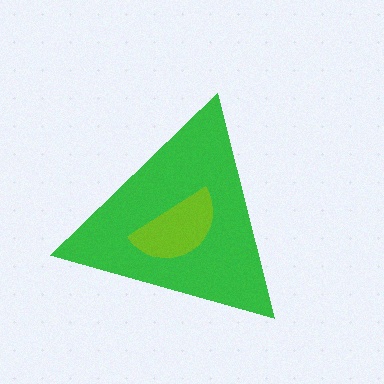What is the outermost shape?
The green triangle.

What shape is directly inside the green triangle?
The lime semicircle.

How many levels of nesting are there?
2.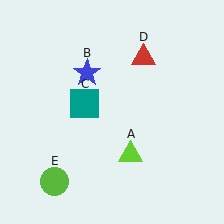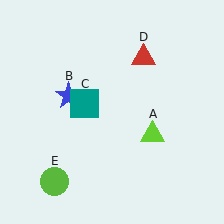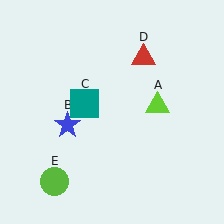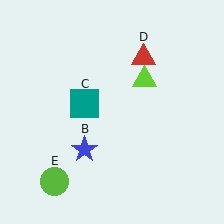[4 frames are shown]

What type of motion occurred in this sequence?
The lime triangle (object A), blue star (object B) rotated counterclockwise around the center of the scene.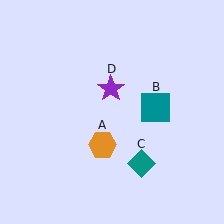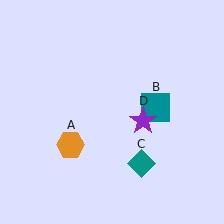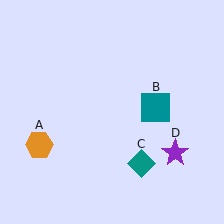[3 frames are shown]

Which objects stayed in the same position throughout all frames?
Teal square (object B) and teal diamond (object C) remained stationary.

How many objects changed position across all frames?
2 objects changed position: orange hexagon (object A), purple star (object D).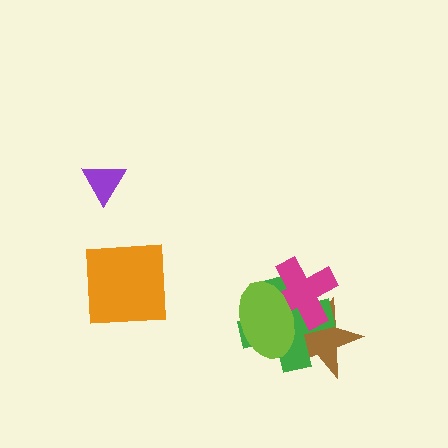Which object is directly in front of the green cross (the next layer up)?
The magenta cross is directly in front of the green cross.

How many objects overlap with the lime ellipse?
3 objects overlap with the lime ellipse.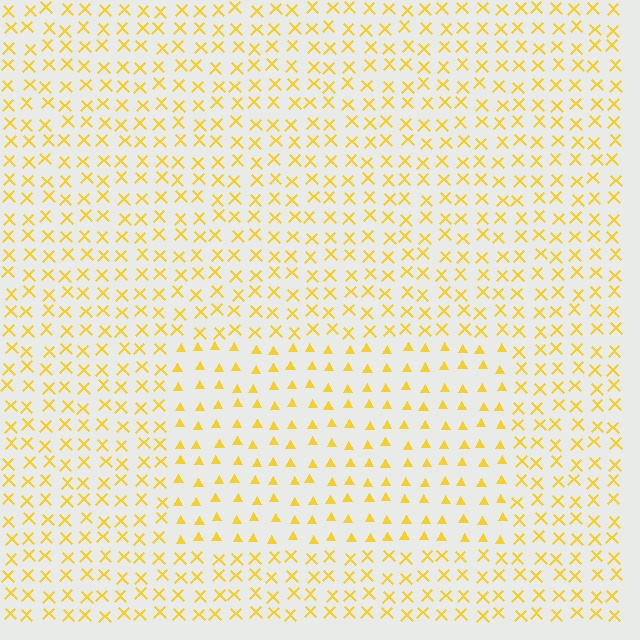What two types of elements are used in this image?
The image uses triangles inside the rectangle region and X marks outside it.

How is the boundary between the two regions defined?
The boundary is defined by a change in element shape: triangles inside vs. X marks outside. All elements share the same color and spacing.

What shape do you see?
I see a rectangle.